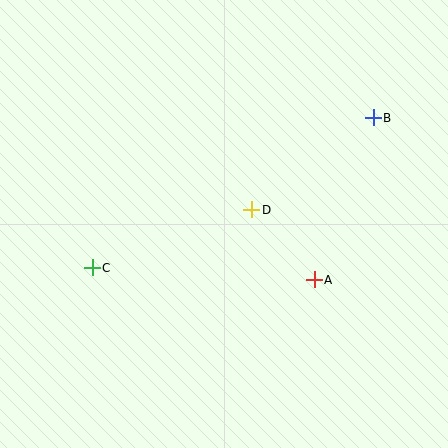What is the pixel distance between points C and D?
The distance between C and D is 169 pixels.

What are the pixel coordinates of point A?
Point A is at (314, 280).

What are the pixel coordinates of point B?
Point B is at (373, 118).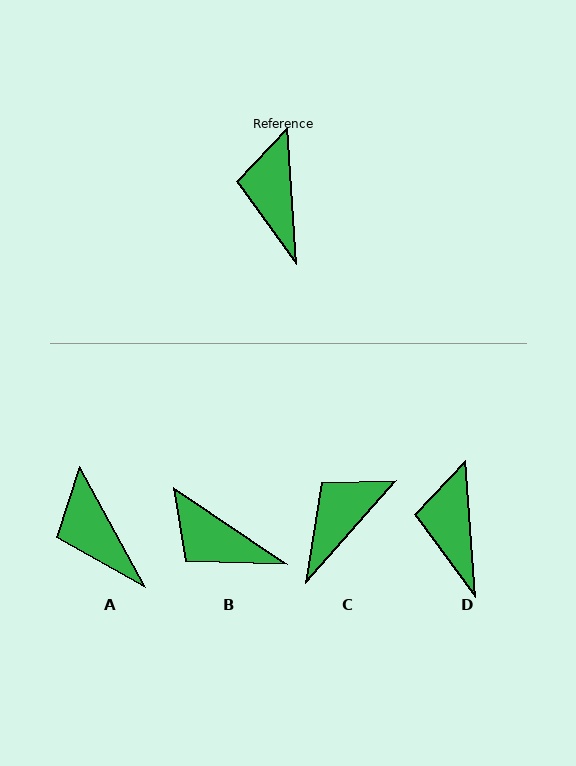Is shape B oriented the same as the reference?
No, it is off by about 52 degrees.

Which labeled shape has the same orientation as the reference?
D.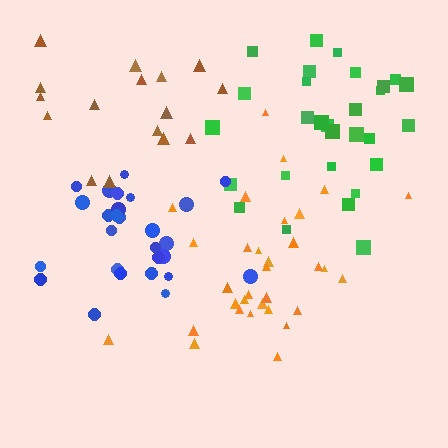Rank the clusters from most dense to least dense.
blue, orange, green, brown.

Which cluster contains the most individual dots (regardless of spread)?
Orange (32).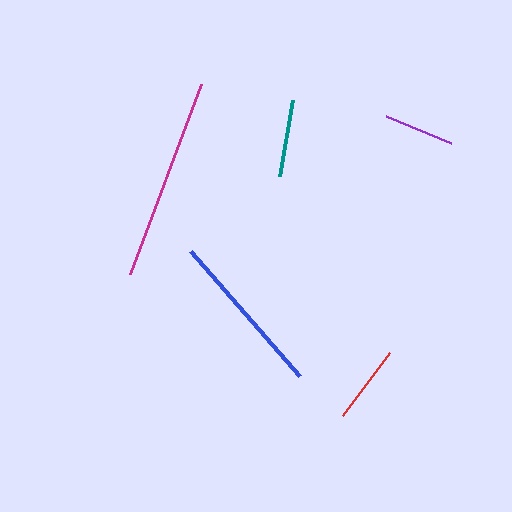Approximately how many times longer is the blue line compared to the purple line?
The blue line is approximately 2.4 times the length of the purple line.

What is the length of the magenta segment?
The magenta segment is approximately 203 pixels long.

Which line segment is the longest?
The magenta line is the longest at approximately 203 pixels.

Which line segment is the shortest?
The purple line is the shortest at approximately 70 pixels.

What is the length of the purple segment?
The purple segment is approximately 70 pixels long.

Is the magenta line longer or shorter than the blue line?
The magenta line is longer than the blue line.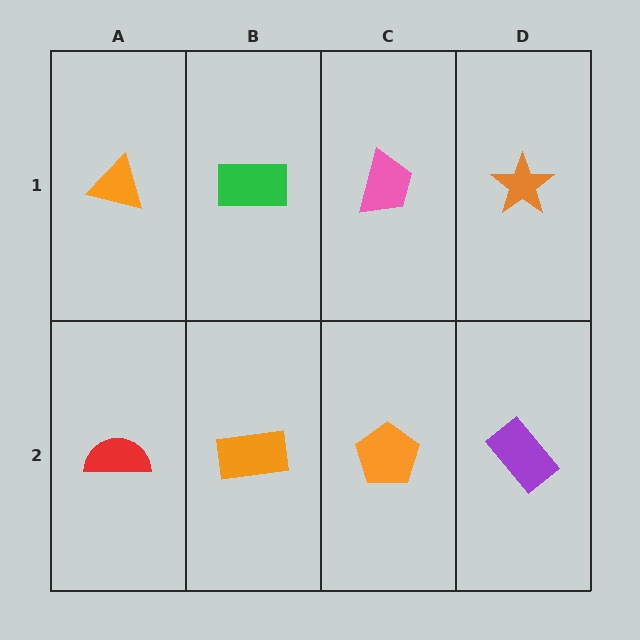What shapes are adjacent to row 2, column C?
A pink trapezoid (row 1, column C), an orange rectangle (row 2, column B), a purple rectangle (row 2, column D).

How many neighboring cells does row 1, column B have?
3.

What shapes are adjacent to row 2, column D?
An orange star (row 1, column D), an orange pentagon (row 2, column C).